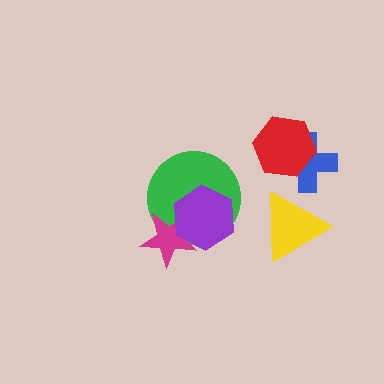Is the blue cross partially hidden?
Yes, it is partially covered by another shape.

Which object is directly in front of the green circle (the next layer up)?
The magenta star is directly in front of the green circle.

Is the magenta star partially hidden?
Yes, it is partially covered by another shape.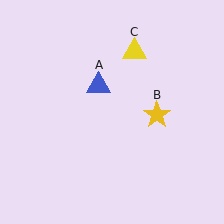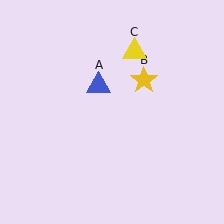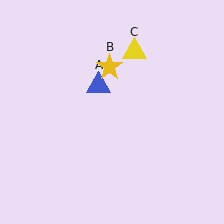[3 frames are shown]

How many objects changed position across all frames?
1 object changed position: yellow star (object B).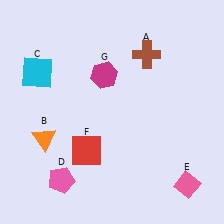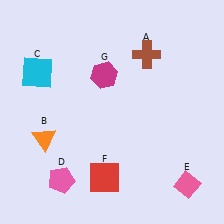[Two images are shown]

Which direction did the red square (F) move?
The red square (F) moved down.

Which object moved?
The red square (F) moved down.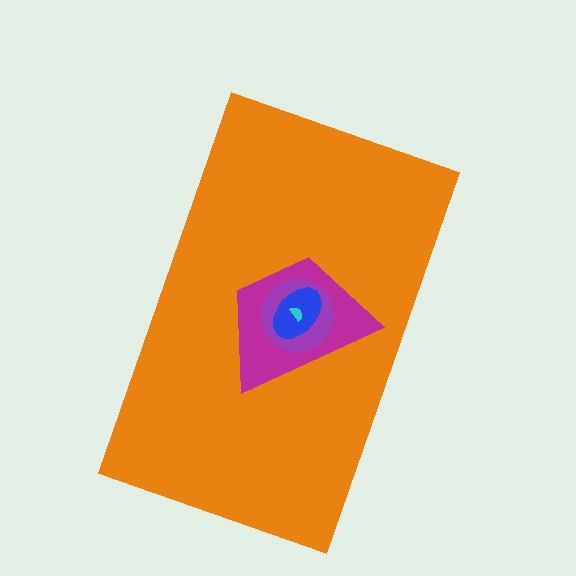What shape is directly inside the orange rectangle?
The magenta trapezoid.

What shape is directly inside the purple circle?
The blue ellipse.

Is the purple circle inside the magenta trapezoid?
Yes.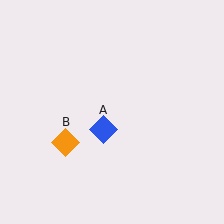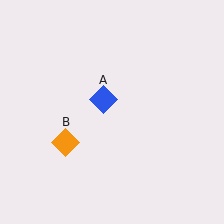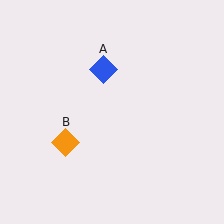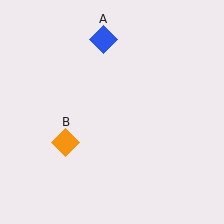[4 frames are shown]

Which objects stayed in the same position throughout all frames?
Orange diamond (object B) remained stationary.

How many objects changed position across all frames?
1 object changed position: blue diamond (object A).